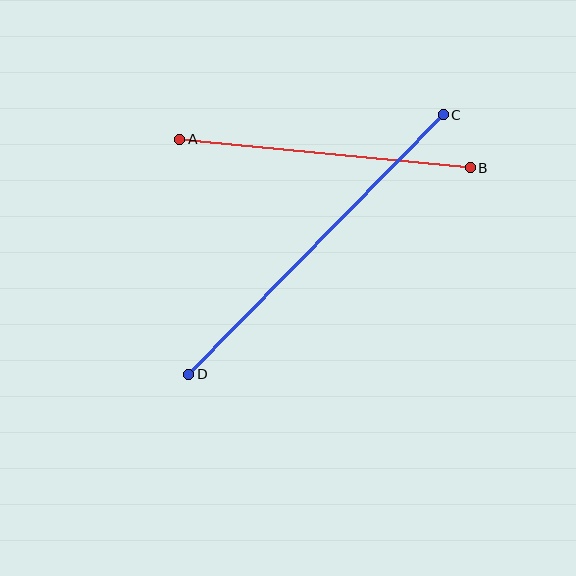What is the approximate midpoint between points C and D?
The midpoint is at approximately (316, 244) pixels.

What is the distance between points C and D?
The distance is approximately 363 pixels.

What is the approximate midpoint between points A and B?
The midpoint is at approximately (325, 154) pixels.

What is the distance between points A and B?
The distance is approximately 292 pixels.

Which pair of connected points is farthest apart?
Points C and D are farthest apart.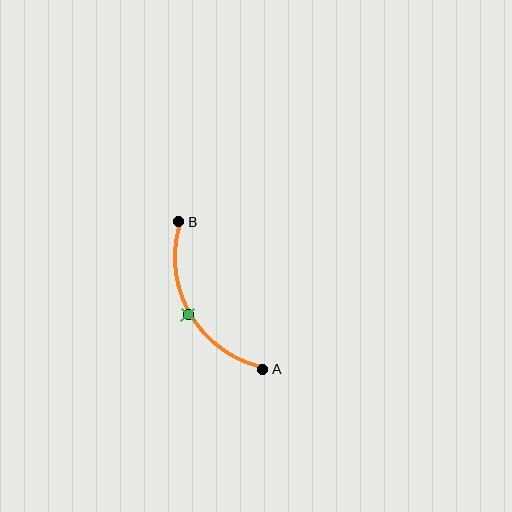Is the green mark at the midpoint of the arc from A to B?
Yes. The green mark lies on the arc at equal arc-length from both A and B — it is the arc midpoint.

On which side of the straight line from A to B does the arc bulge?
The arc bulges to the left of the straight line connecting A and B.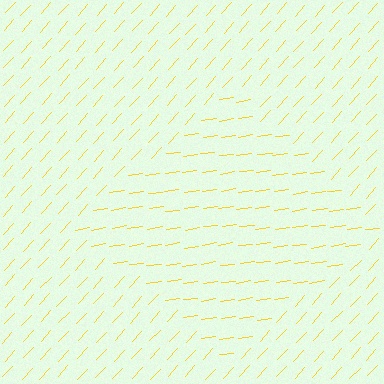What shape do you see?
I see a diamond.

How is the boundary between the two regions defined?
The boundary is defined purely by a change in line orientation (approximately 40 degrees difference). All lines are the same color and thickness.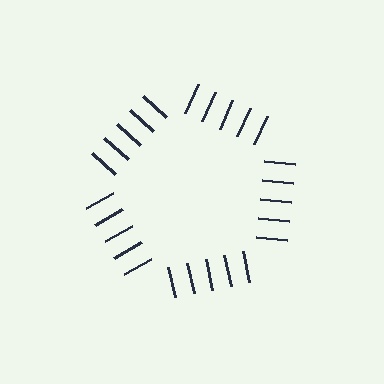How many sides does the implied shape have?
5 sides — the line-ends trace a pentagon.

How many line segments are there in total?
25 — 5 along each of the 5 edges.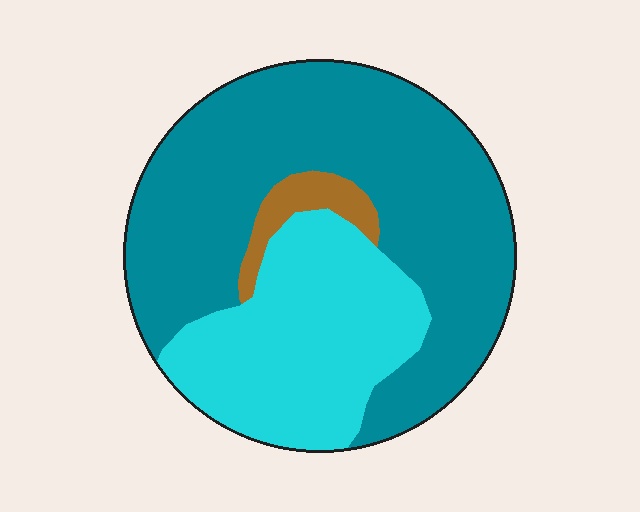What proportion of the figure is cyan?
Cyan takes up about one third (1/3) of the figure.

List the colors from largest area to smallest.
From largest to smallest: teal, cyan, brown.